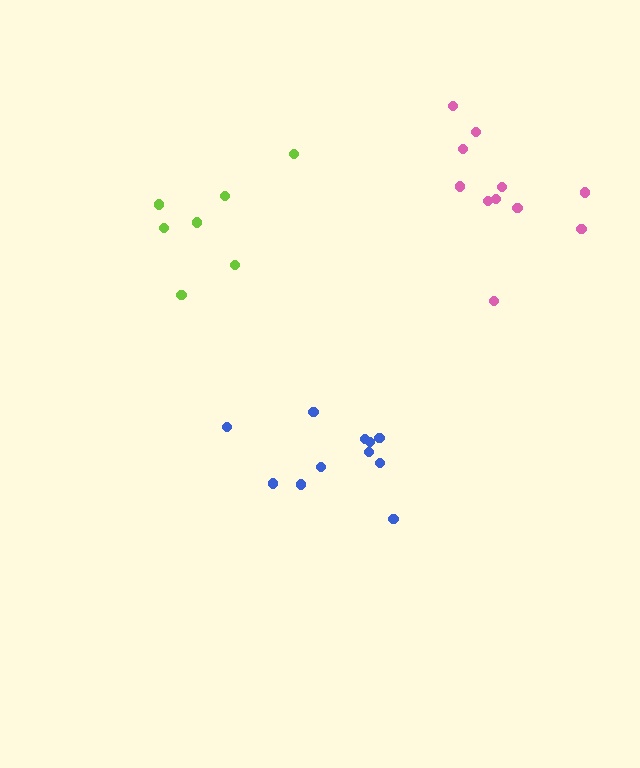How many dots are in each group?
Group 1: 12 dots, Group 2: 7 dots, Group 3: 11 dots (30 total).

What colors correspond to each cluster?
The clusters are colored: blue, lime, pink.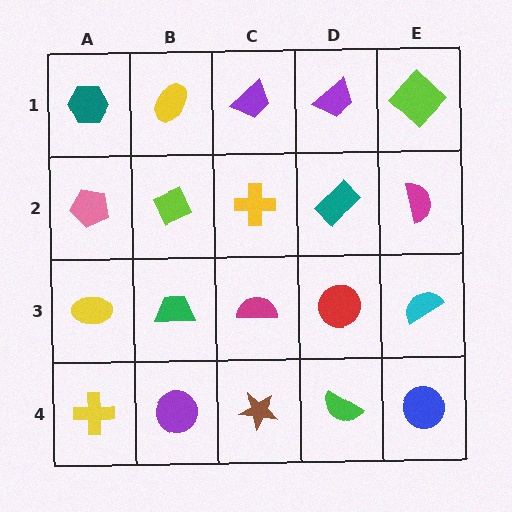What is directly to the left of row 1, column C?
A yellow ellipse.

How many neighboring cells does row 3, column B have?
4.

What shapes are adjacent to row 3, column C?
A yellow cross (row 2, column C), a brown star (row 4, column C), a green trapezoid (row 3, column B), a red circle (row 3, column D).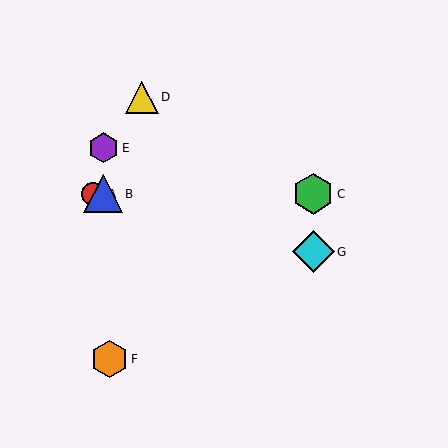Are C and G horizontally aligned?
No, C is at y≈194 and G is at y≈252.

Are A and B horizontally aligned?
Yes, both are at y≈194.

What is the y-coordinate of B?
Object B is at y≈194.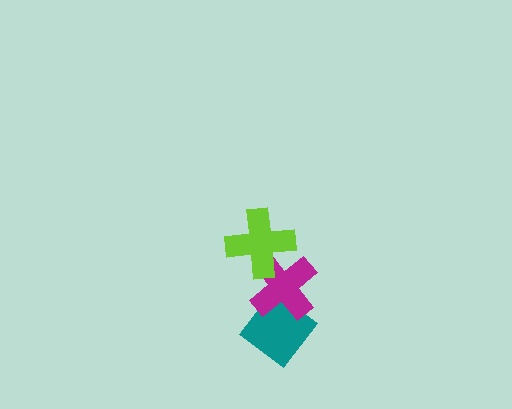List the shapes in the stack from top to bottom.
From top to bottom: the lime cross, the magenta cross, the teal diamond.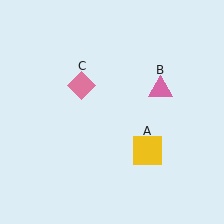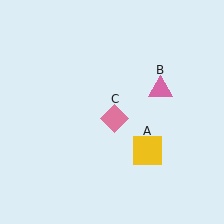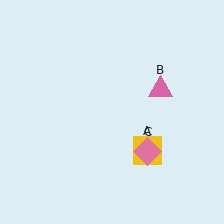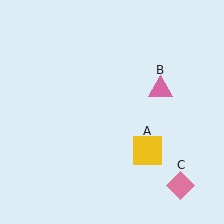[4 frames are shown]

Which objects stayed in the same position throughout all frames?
Yellow square (object A) and pink triangle (object B) remained stationary.